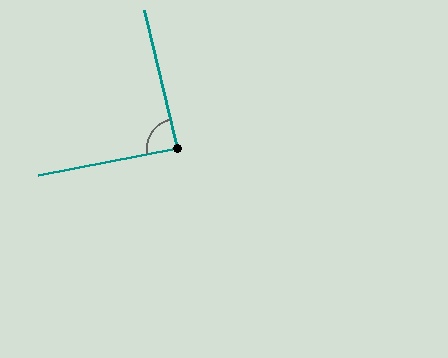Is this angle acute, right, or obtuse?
It is approximately a right angle.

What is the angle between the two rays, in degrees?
Approximately 88 degrees.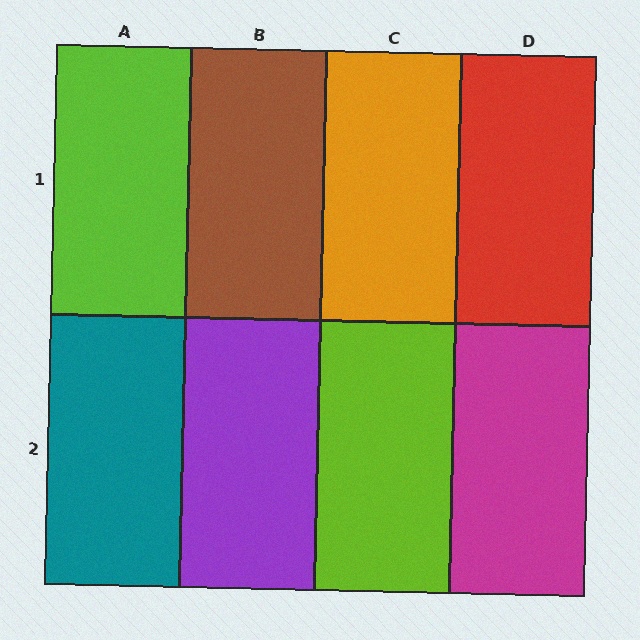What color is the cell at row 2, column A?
Teal.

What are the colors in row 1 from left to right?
Lime, brown, orange, red.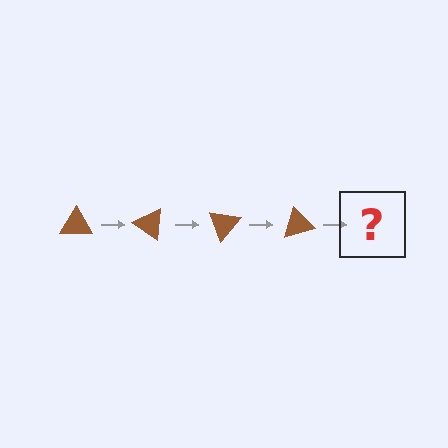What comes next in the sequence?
The next element should be a brown triangle rotated 140 degrees.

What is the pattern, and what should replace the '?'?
The pattern is that the triangle rotates 35 degrees each step. The '?' should be a brown triangle rotated 140 degrees.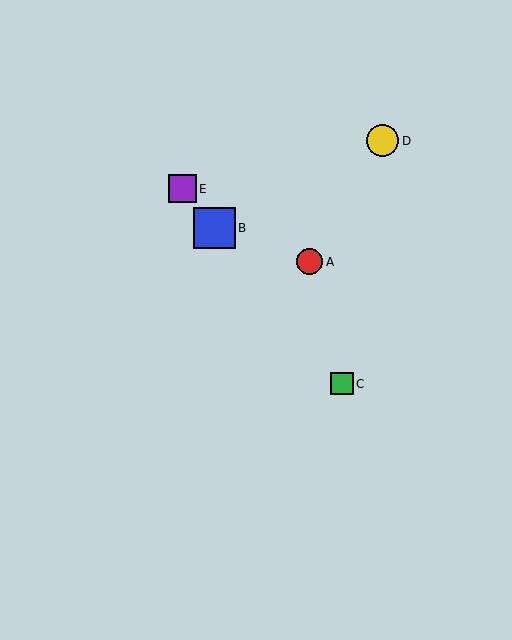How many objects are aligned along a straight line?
3 objects (B, C, E) are aligned along a straight line.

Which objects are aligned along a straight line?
Objects B, C, E are aligned along a straight line.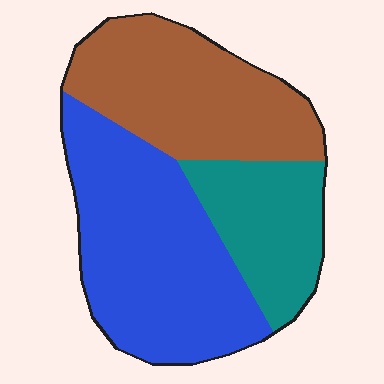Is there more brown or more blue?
Blue.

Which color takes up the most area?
Blue, at roughly 45%.